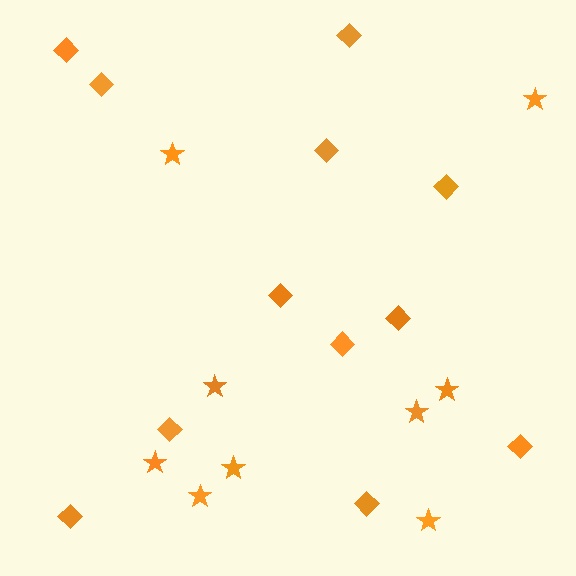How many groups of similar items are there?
There are 2 groups: one group of diamonds (12) and one group of stars (9).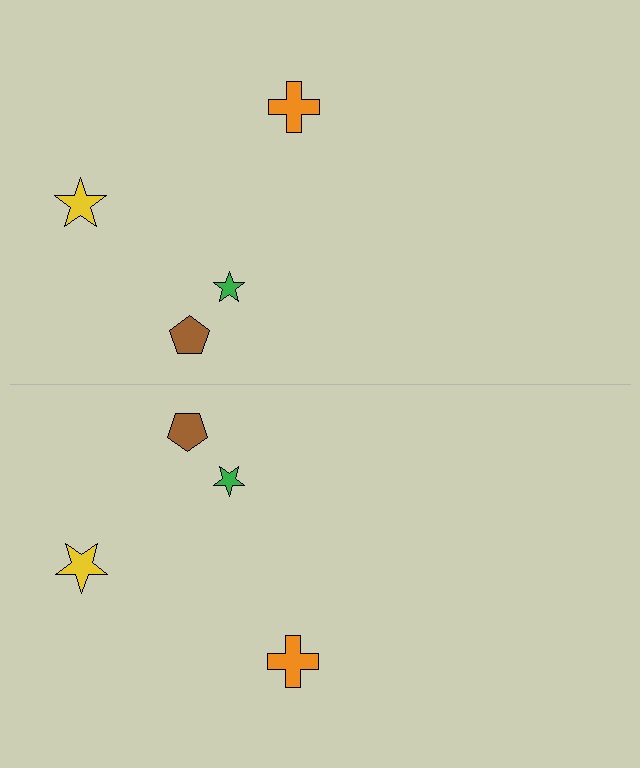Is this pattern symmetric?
Yes, this pattern has bilateral (reflection) symmetry.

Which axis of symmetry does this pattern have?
The pattern has a horizontal axis of symmetry running through the center of the image.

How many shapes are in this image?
There are 8 shapes in this image.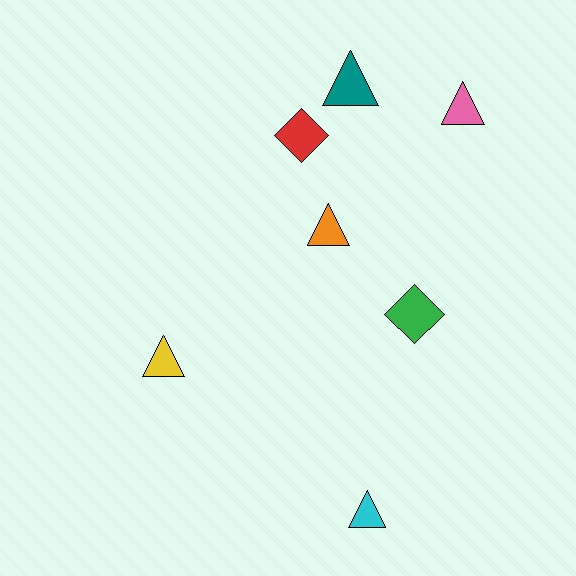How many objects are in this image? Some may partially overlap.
There are 7 objects.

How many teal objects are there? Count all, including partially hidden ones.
There is 1 teal object.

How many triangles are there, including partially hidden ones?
There are 5 triangles.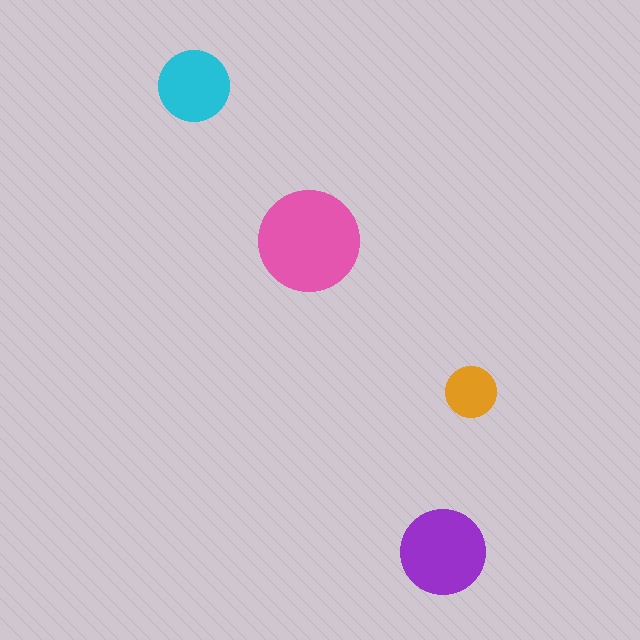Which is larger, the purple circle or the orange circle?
The purple one.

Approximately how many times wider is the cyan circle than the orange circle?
About 1.5 times wider.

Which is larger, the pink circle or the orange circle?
The pink one.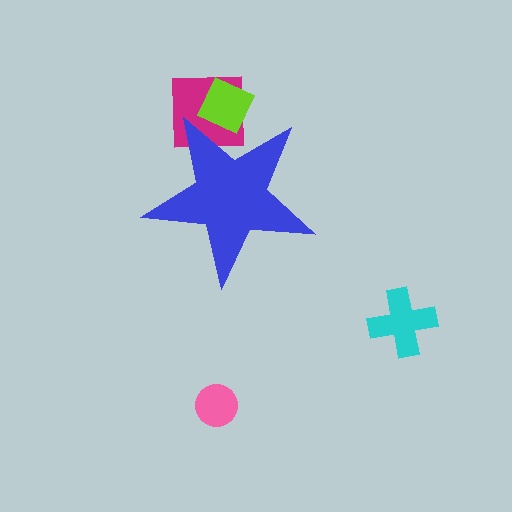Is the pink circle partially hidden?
No, the pink circle is fully visible.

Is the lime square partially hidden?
Yes, the lime square is partially hidden behind the blue star.